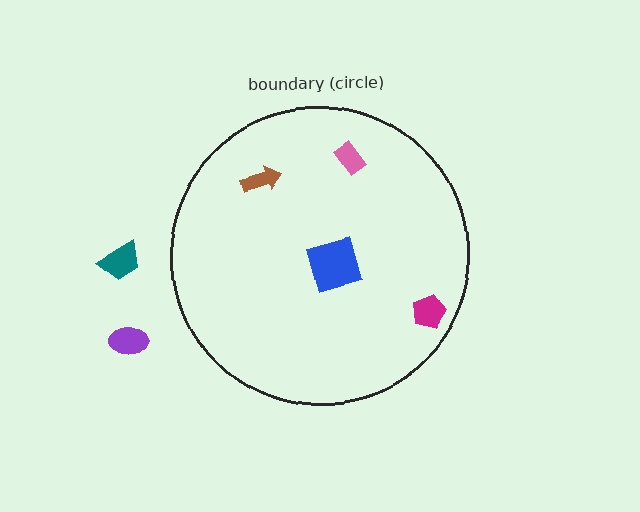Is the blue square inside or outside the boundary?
Inside.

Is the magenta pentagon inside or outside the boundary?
Inside.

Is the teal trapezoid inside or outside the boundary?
Outside.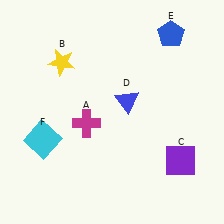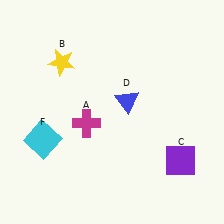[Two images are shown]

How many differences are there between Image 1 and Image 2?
There is 1 difference between the two images.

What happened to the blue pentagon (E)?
The blue pentagon (E) was removed in Image 2. It was in the top-right area of Image 1.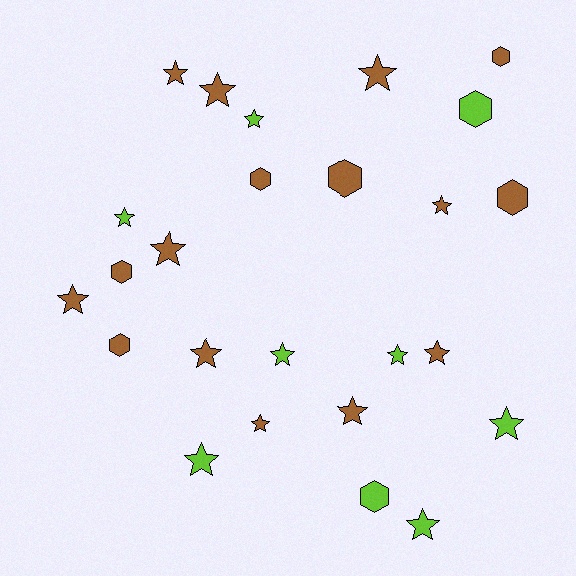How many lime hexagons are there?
There are 2 lime hexagons.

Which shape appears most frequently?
Star, with 17 objects.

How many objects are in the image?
There are 25 objects.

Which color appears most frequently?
Brown, with 16 objects.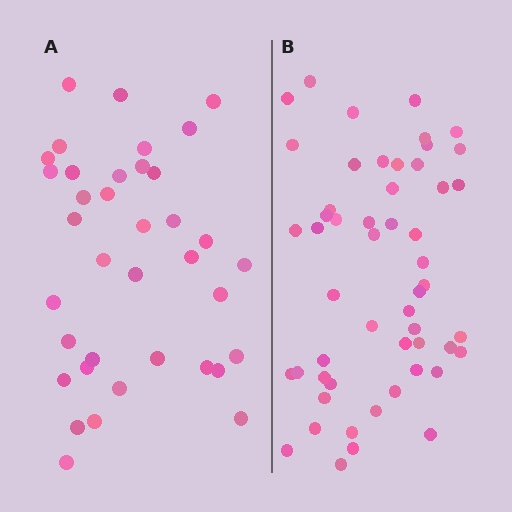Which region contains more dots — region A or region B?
Region B (the right region) has more dots.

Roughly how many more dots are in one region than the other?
Region B has approximately 15 more dots than region A.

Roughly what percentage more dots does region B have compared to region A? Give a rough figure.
About 45% more.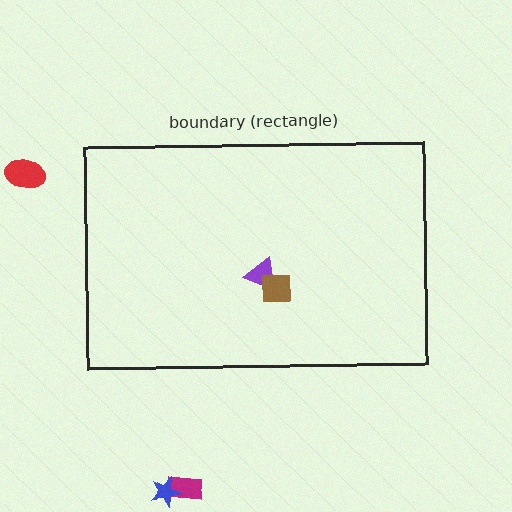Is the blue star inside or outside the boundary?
Outside.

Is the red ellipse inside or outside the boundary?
Outside.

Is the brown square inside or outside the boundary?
Inside.